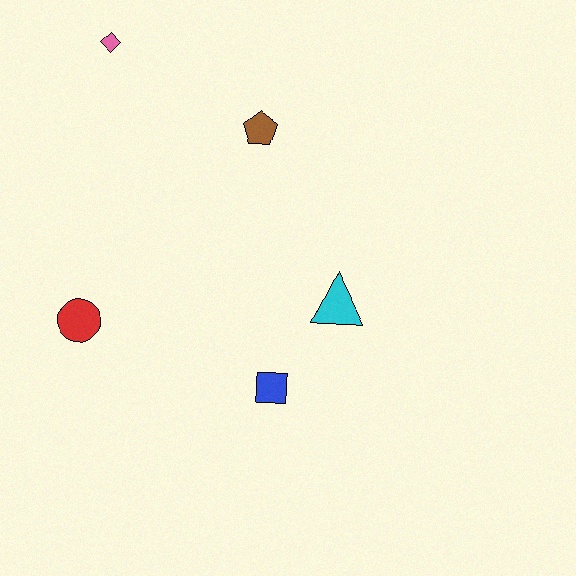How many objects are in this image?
There are 5 objects.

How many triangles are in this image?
There is 1 triangle.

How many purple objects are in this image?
There are no purple objects.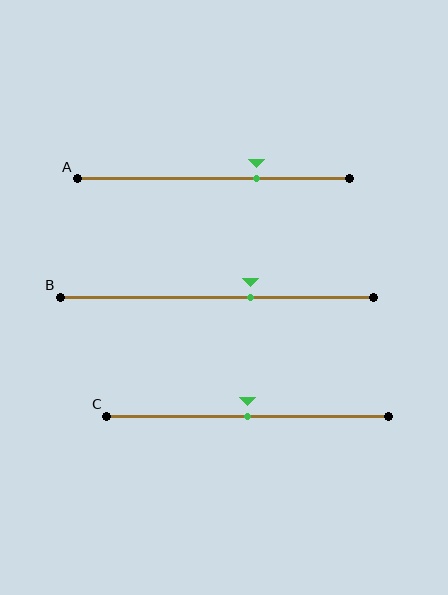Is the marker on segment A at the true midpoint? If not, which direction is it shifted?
No, the marker on segment A is shifted to the right by about 16% of the segment length.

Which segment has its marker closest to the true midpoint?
Segment C has its marker closest to the true midpoint.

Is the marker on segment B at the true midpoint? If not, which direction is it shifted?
No, the marker on segment B is shifted to the right by about 11% of the segment length.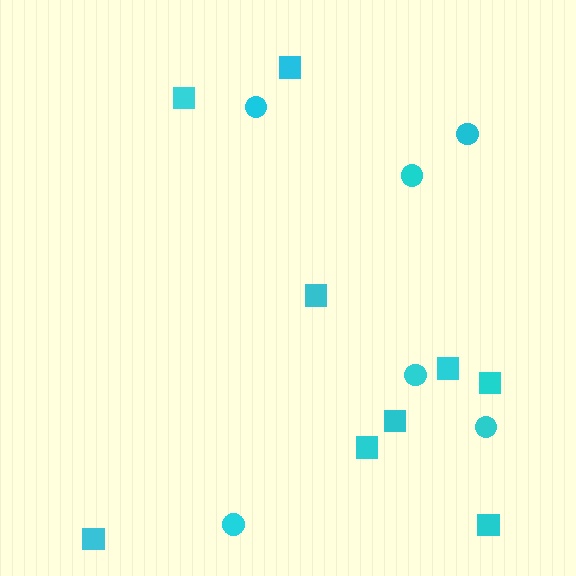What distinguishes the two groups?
There are 2 groups: one group of circles (6) and one group of squares (9).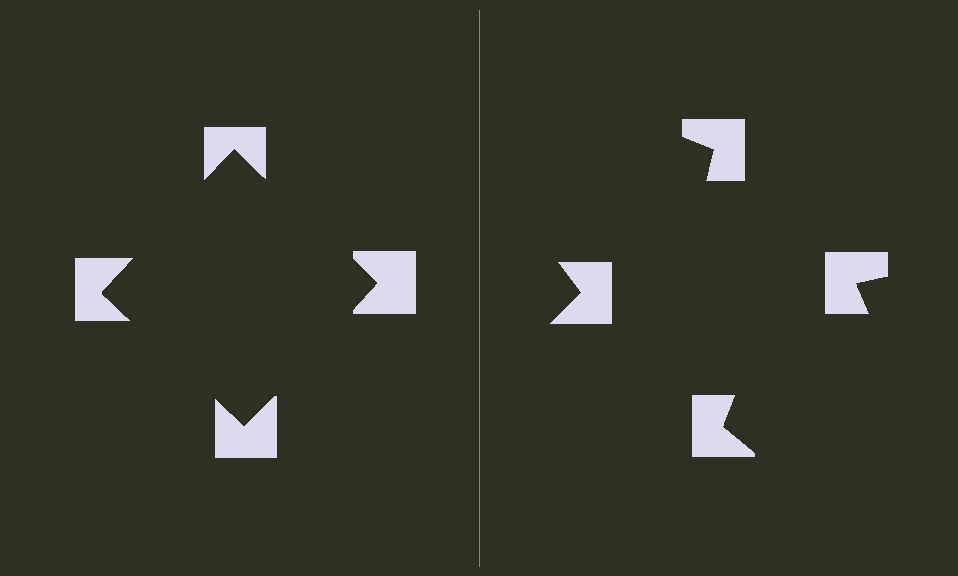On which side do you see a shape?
An illusory square appears on the left side. On the right side the wedge cuts are rotated, so no coherent shape forms.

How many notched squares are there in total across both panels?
8 — 4 on each side.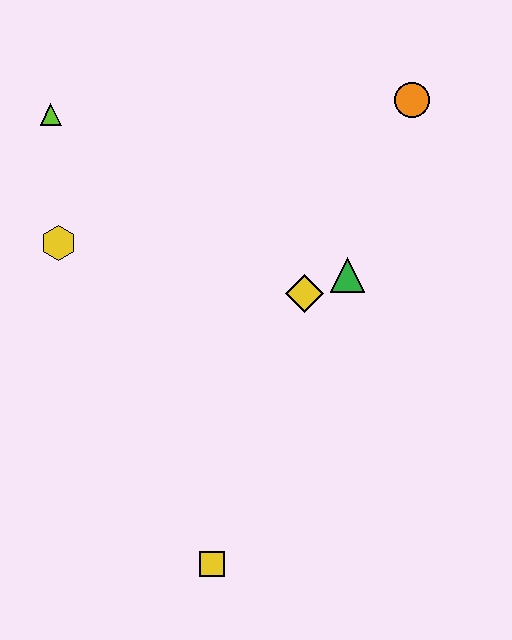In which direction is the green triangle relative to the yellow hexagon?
The green triangle is to the right of the yellow hexagon.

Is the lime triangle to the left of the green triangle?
Yes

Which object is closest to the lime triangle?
The yellow hexagon is closest to the lime triangle.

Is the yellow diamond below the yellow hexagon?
Yes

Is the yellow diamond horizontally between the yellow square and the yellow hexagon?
No